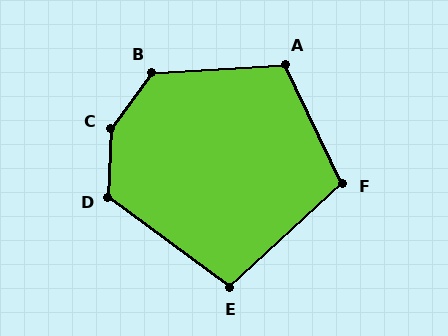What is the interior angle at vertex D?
Approximately 124 degrees (obtuse).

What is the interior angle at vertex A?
Approximately 113 degrees (obtuse).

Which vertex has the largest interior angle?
C, at approximately 146 degrees.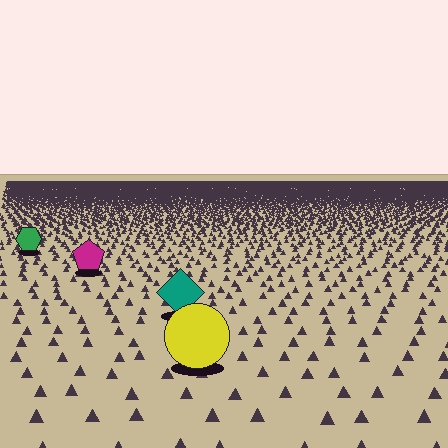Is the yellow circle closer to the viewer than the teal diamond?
Yes. The yellow circle is closer — you can tell from the texture gradient: the ground texture is coarser near it.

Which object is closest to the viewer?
The yellow circle is closest. The texture marks near it are larger and more spread out.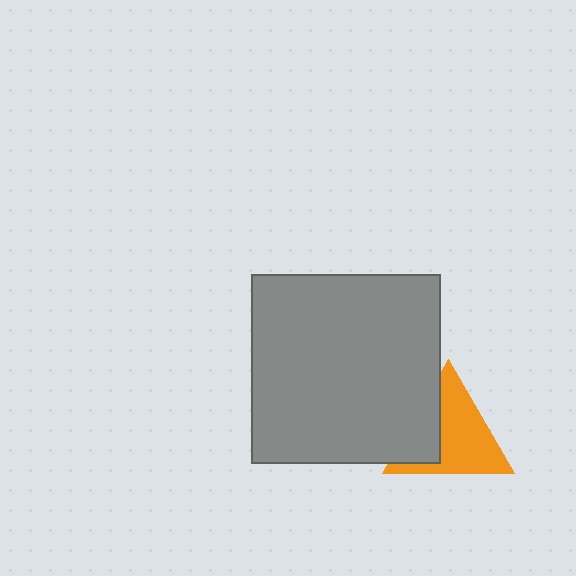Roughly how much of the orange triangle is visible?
Most of it is visible (roughly 67%).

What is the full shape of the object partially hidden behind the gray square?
The partially hidden object is an orange triangle.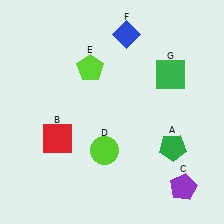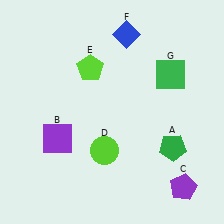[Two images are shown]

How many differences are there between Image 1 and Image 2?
There is 1 difference between the two images.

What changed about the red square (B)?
In Image 1, B is red. In Image 2, it changed to purple.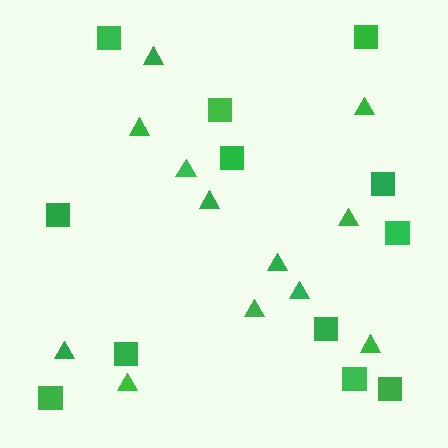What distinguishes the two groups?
There are 2 groups: one group of triangles (12) and one group of squares (12).